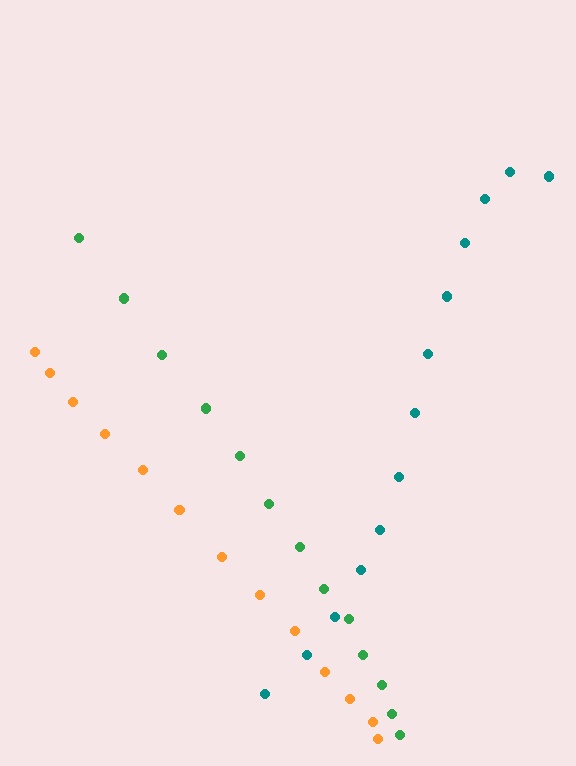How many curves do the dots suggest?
There are 3 distinct paths.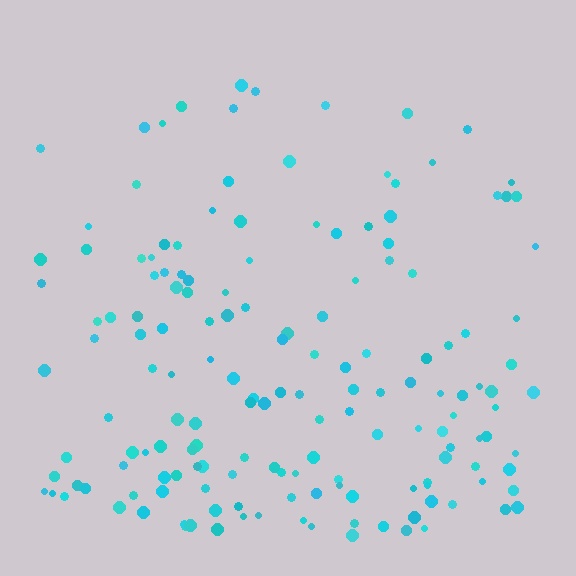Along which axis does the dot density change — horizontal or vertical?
Vertical.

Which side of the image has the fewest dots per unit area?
The top.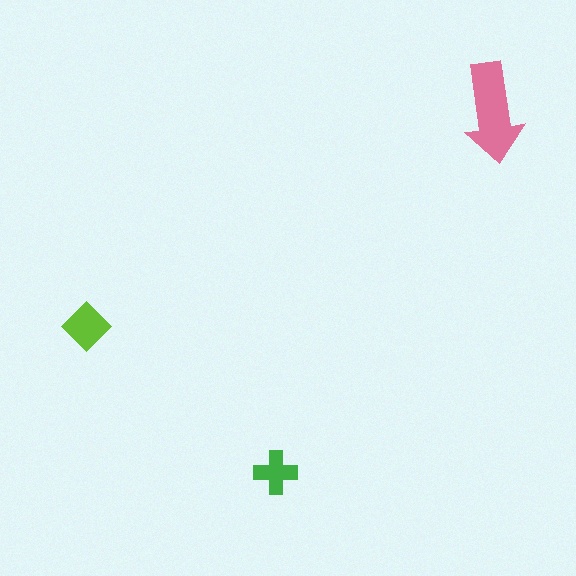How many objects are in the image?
There are 3 objects in the image.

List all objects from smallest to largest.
The green cross, the lime diamond, the pink arrow.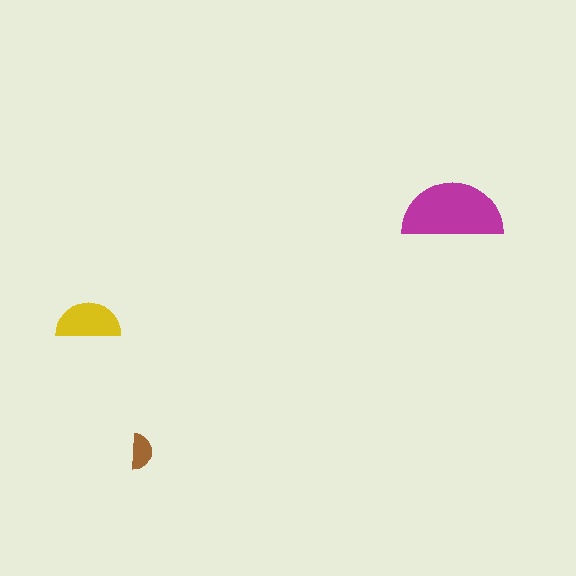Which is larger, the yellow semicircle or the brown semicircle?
The yellow one.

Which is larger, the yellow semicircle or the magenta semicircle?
The magenta one.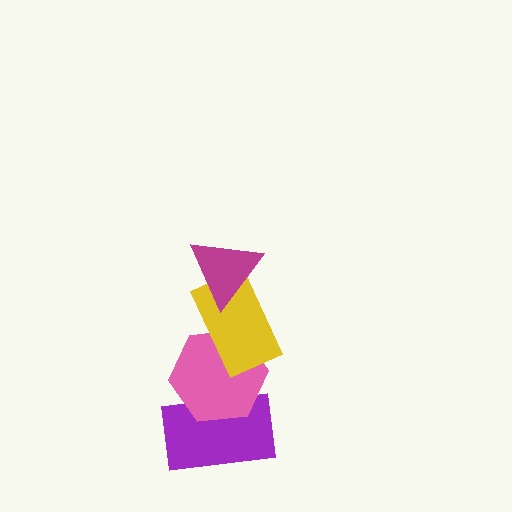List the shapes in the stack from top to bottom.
From top to bottom: the magenta triangle, the yellow rectangle, the pink hexagon, the purple rectangle.